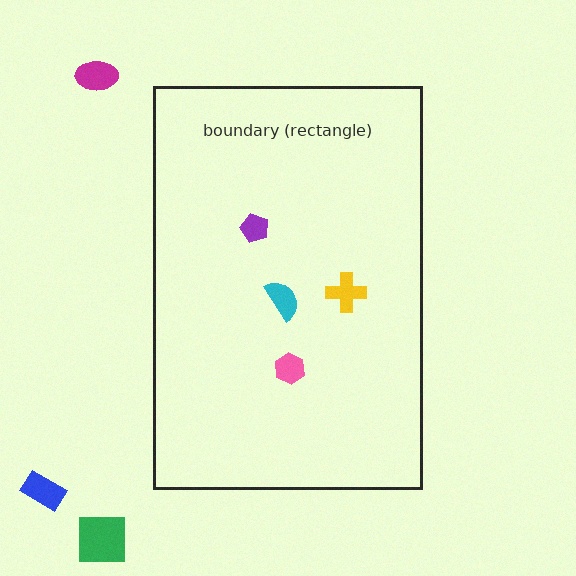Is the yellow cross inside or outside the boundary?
Inside.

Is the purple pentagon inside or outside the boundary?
Inside.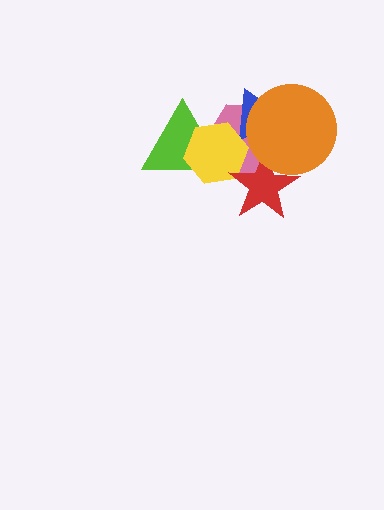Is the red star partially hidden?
Yes, it is partially covered by another shape.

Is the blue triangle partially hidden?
Yes, it is partially covered by another shape.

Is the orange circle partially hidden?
No, no other shape covers it.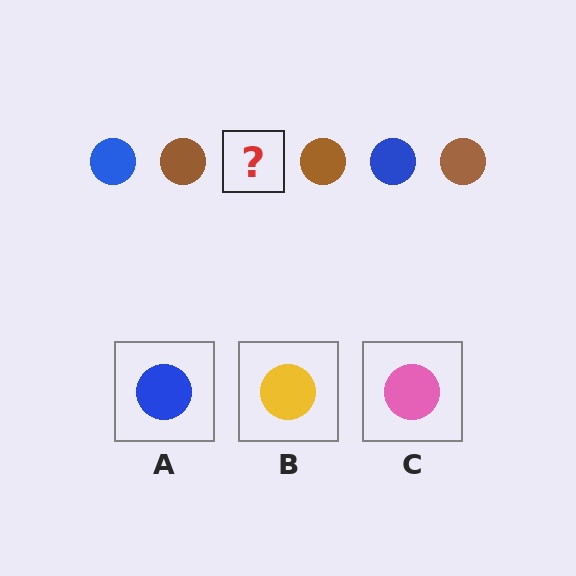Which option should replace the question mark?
Option A.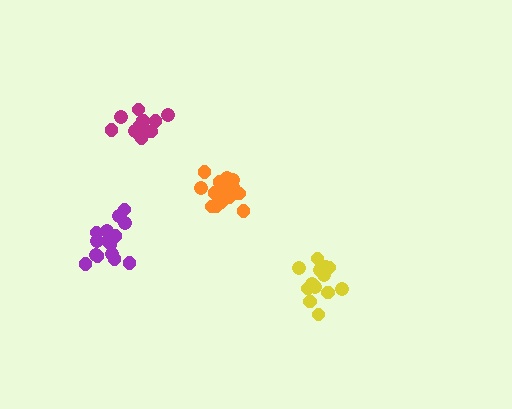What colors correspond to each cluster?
The clusters are colored: yellow, purple, orange, magenta.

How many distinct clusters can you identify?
There are 4 distinct clusters.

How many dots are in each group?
Group 1: 13 dots, Group 2: 15 dots, Group 3: 17 dots, Group 4: 12 dots (57 total).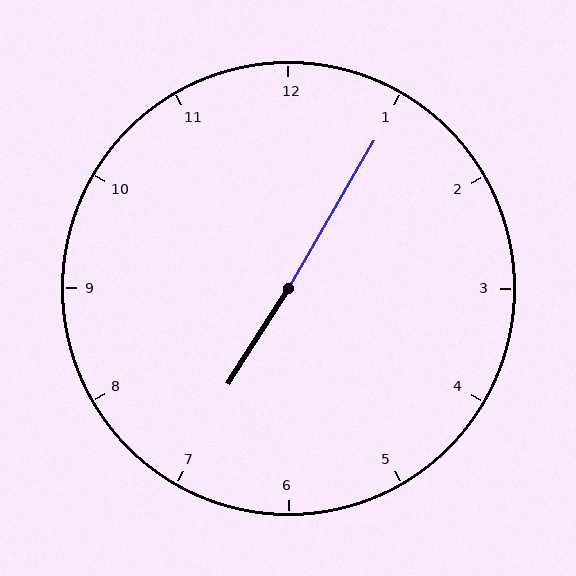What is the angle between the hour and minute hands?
Approximately 178 degrees.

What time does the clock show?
7:05.